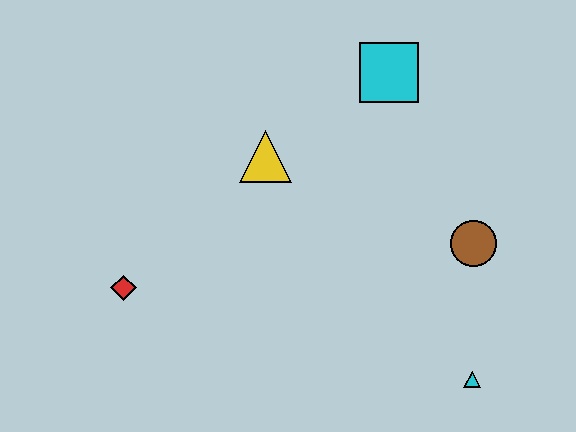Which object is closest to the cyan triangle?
The brown circle is closest to the cyan triangle.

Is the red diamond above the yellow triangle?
No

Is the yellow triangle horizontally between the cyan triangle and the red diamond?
Yes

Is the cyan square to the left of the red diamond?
No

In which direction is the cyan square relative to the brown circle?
The cyan square is above the brown circle.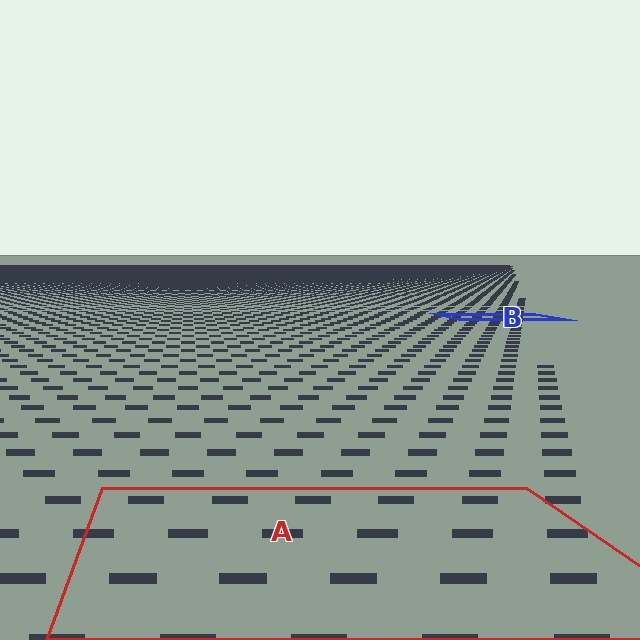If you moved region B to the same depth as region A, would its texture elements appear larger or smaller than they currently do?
They would appear larger. At a closer depth, the same texture elements are projected at a bigger on-screen size.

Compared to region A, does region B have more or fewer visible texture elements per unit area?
Region B has more texture elements per unit area — they are packed more densely because it is farther away.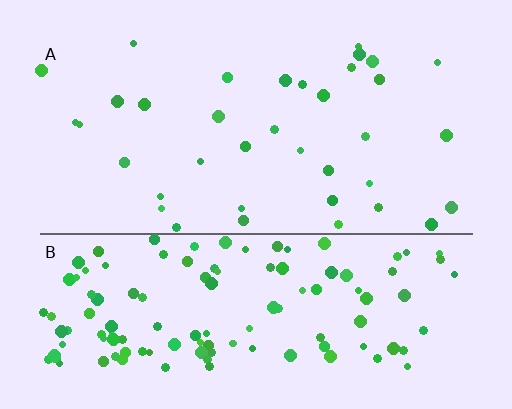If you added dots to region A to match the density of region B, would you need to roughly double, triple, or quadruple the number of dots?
Approximately quadruple.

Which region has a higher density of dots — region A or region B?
B (the bottom).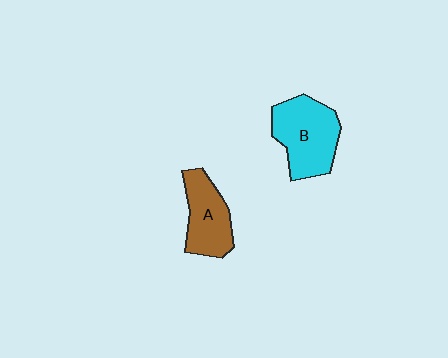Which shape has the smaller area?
Shape A (brown).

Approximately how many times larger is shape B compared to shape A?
Approximately 1.3 times.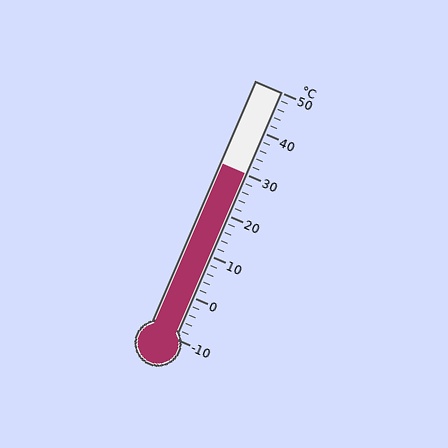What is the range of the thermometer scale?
The thermometer scale ranges from -10°C to 50°C.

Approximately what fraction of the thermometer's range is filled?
The thermometer is filled to approximately 65% of its range.